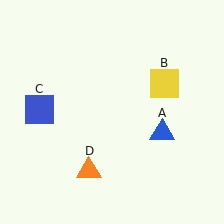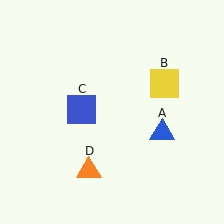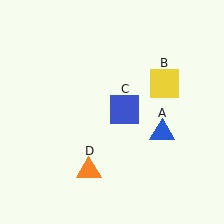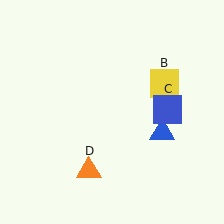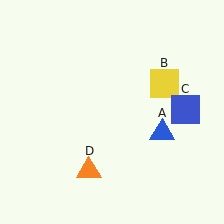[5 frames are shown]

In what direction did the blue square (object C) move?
The blue square (object C) moved right.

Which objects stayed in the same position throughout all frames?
Blue triangle (object A) and yellow square (object B) and orange triangle (object D) remained stationary.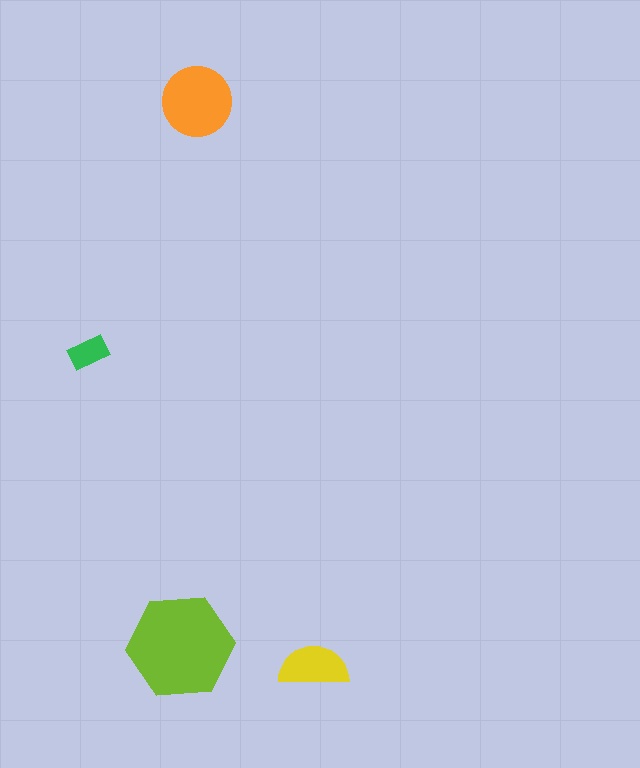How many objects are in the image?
There are 4 objects in the image.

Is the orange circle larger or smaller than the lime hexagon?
Smaller.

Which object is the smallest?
The green rectangle.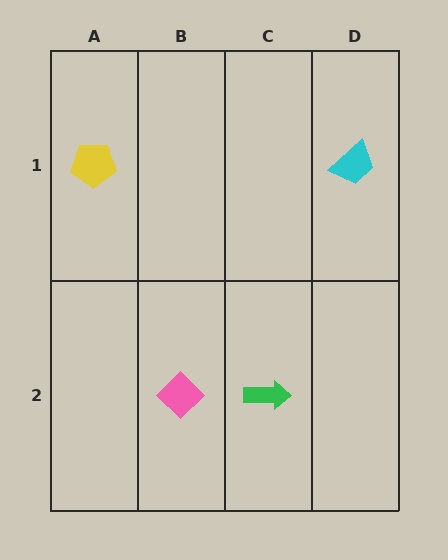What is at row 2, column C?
A green arrow.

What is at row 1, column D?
A cyan trapezoid.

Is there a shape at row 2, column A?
No, that cell is empty.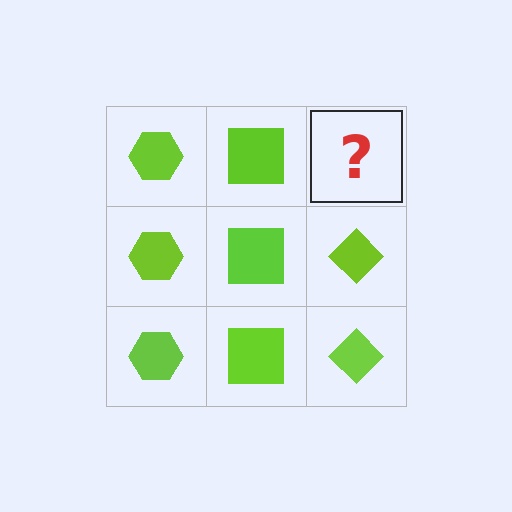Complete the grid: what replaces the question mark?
The question mark should be replaced with a lime diamond.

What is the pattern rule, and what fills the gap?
The rule is that each column has a consistent shape. The gap should be filled with a lime diamond.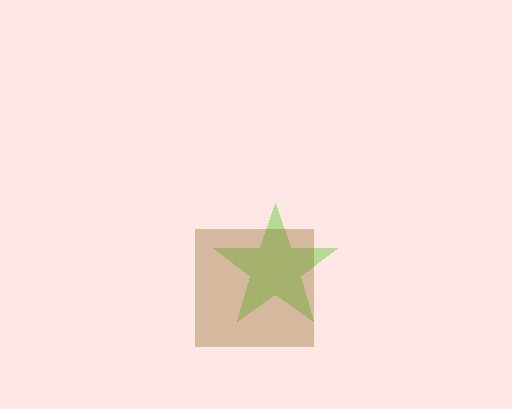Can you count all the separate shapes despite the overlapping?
Yes, there are 2 separate shapes.